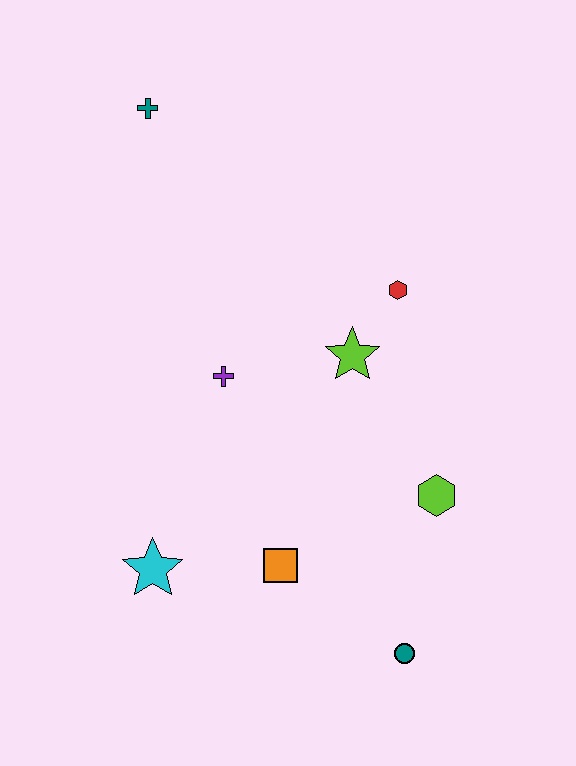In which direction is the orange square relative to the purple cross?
The orange square is below the purple cross.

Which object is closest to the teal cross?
The purple cross is closest to the teal cross.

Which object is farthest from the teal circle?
The teal cross is farthest from the teal circle.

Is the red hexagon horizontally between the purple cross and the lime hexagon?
Yes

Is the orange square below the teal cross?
Yes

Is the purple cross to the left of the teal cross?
No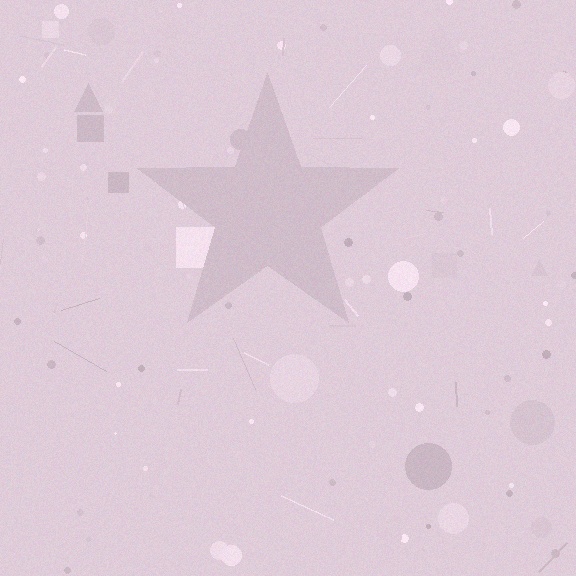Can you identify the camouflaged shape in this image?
The camouflaged shape is a star.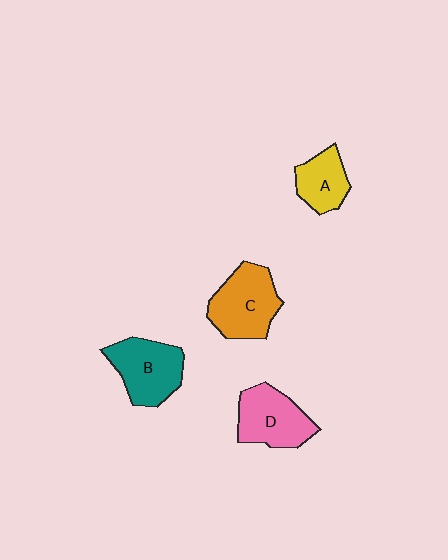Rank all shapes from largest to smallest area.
From largest to smallest: C (orange), B (teal), D (pink), A (yellow).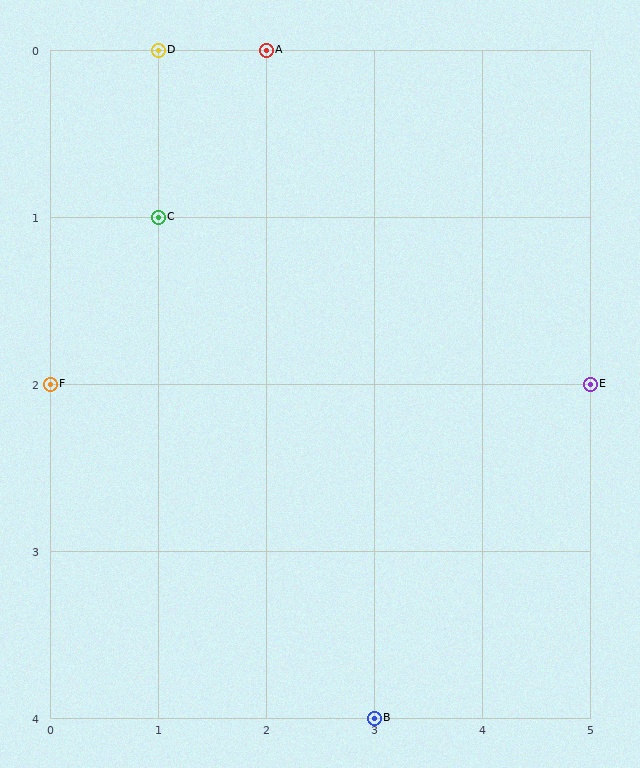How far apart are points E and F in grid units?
Points E and F are 5 columns apart.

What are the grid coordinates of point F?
Point F is at grid coordinates (0, 2).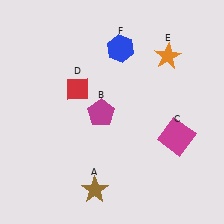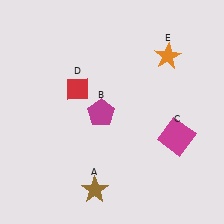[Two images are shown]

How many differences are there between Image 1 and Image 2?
There is 1 difference between the two images.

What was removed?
The blue hexagon (F) was removed in Image 2.